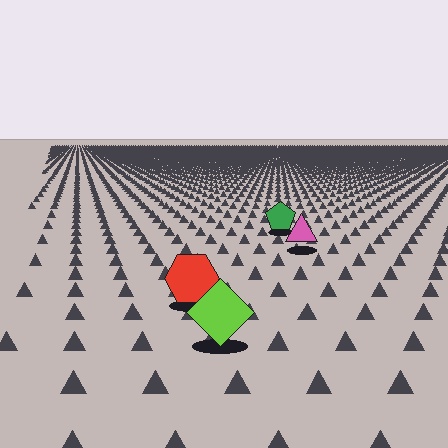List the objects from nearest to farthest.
From nearest to farthest: the lime diamond, the red hexagon, the pink triangle, the green pentagon.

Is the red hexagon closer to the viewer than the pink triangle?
Yes. The red hexagon is closer — you can tell from the texture gradient: the ground texture is coarser near it.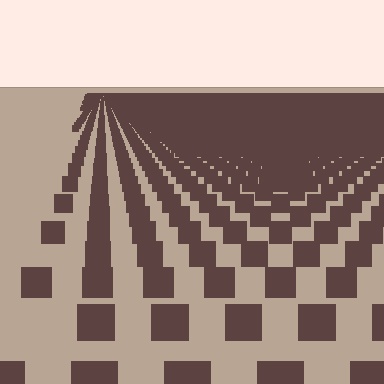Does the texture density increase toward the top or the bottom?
Density increases toward the top.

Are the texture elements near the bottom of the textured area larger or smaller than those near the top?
Larger. Near the bottom, elements are closer to the viewer and appear at a bigger on-screen size.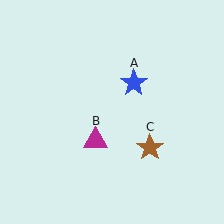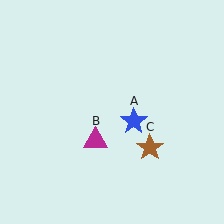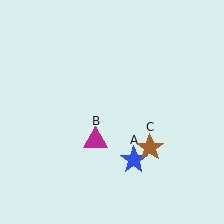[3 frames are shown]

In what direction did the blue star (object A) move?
The blue star (object A) moved down.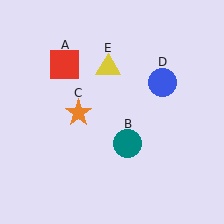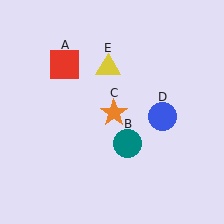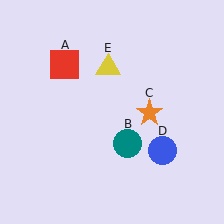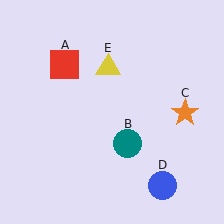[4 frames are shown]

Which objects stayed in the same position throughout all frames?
Red square (object A) and teal circle (object B) and yellow triangle (object E) remained stationary.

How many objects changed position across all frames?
2 objects changed position: orange star (object C), blue circle (object D).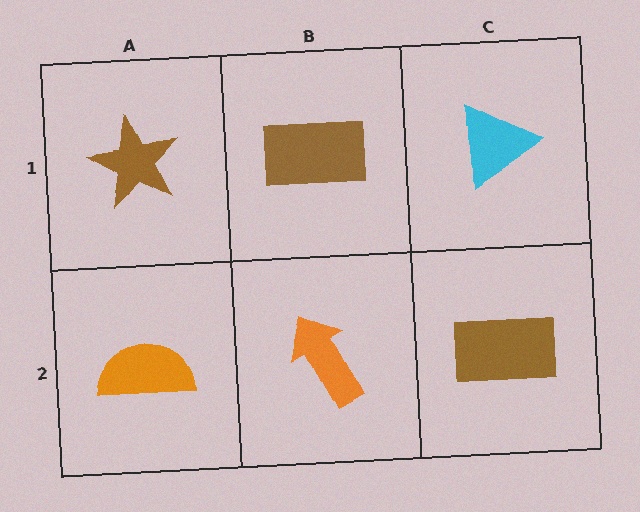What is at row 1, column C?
A cyan triangle.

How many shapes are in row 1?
3 shapes.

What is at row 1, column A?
A brown star.